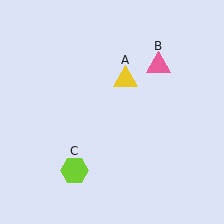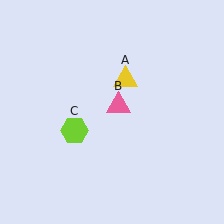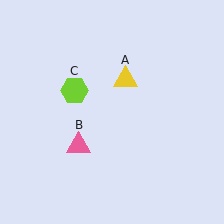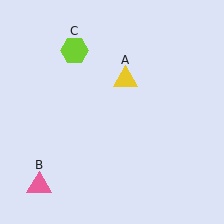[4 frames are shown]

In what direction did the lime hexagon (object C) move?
The lime hexagon (object C) moved up.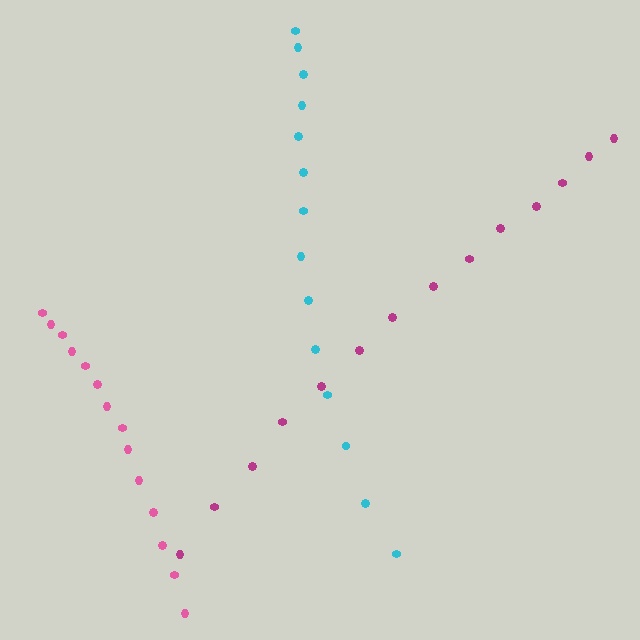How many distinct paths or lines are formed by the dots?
There are 3 distinct paths.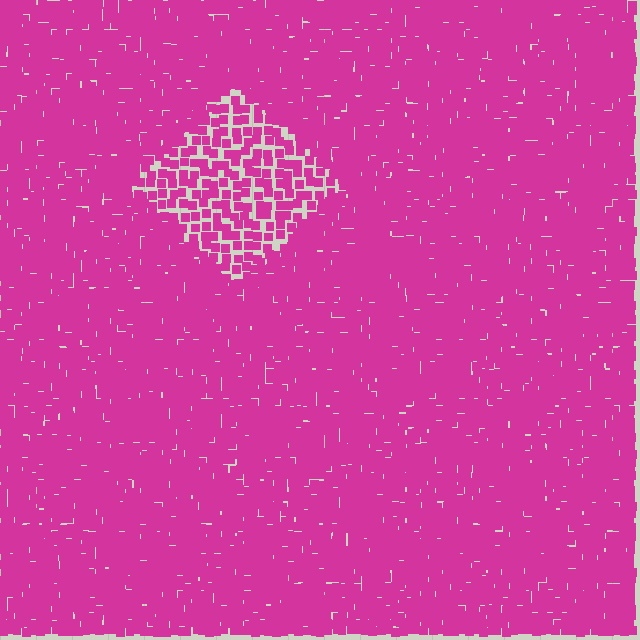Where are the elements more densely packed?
The elements are more densely packed outside the diamond boundary.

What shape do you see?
I see a diamond.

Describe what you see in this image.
The image contains small magenta elements arranged at two different densities. A diamond-shaped region is visible where the elements are less densely packed than the surrounding area.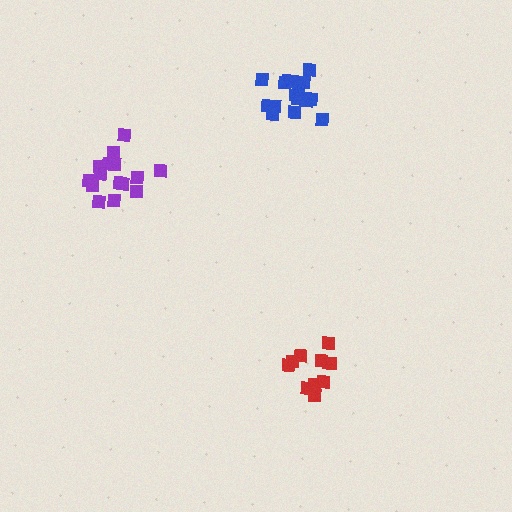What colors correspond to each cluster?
The clusters are colored: blue, red, purple.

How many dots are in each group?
Group 1: 16 dots, Group 2: 11 dots, Group 3: 15 dots (42 total).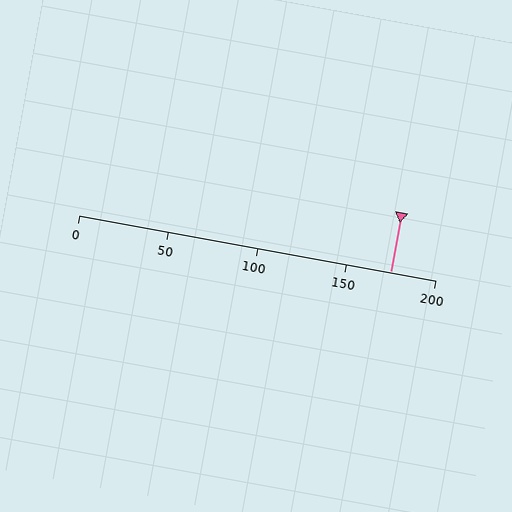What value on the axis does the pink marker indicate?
The marker indicates approximately 175.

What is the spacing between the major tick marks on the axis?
The major ticks are spaced 50 apart.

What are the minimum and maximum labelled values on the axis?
The axis runs from 0 to 200.